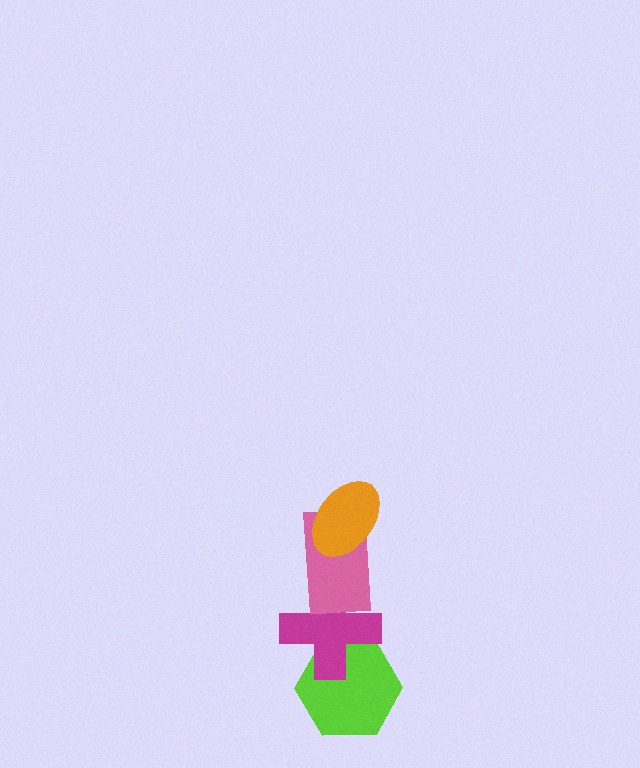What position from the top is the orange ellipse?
The orange ellipse is 1st from the top.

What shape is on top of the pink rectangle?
The orange ellipse is on top of the pink rectangle.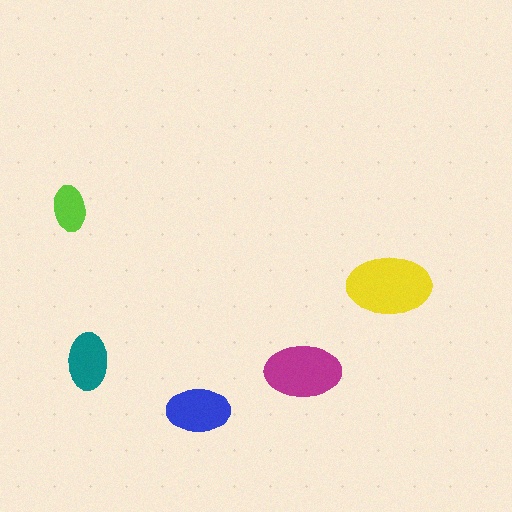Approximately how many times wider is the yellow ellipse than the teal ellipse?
About 1.5 times wider.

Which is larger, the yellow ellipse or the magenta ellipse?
The yellow one.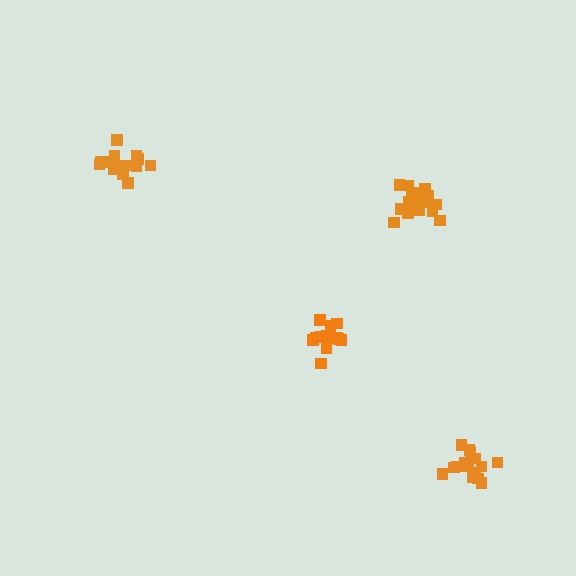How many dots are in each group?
Group 1: 15 dots, Group 2: 19 dots, Group 3: 18 dots, Group 4: 16 dots (68 total).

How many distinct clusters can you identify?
There are 4 distinct clusters.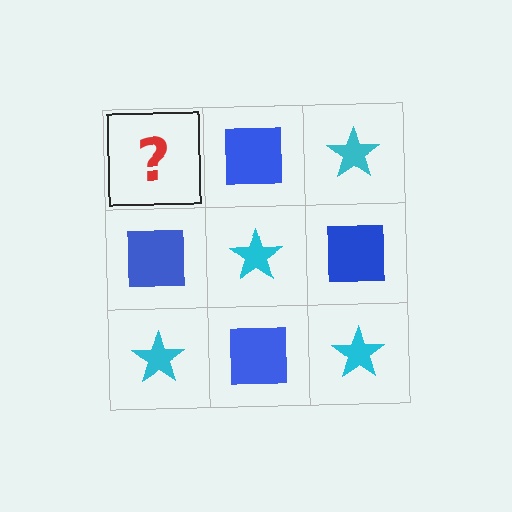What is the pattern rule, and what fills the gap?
The rule is that it alternates cyan star and blue square in a checkerboard pattern. The gap should be filled with a cyan star.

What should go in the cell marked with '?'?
The missing cell should contain a cyan star.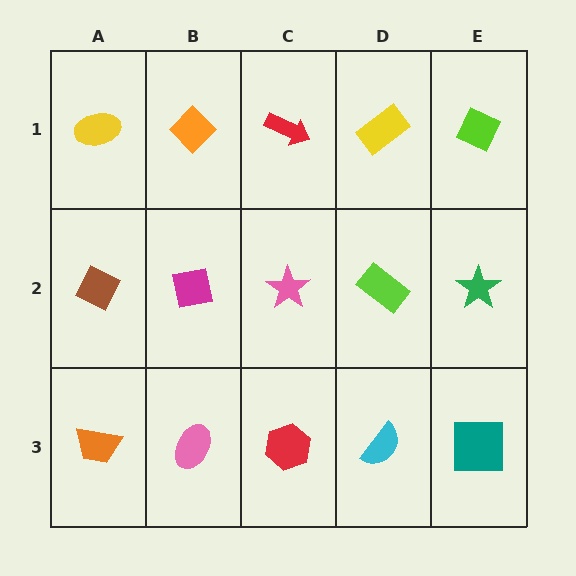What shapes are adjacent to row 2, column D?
A yellow rectangle (row 1, column D), a cyan semicircle (row 3, column D), a pink star (row 2, column C), a green star (row 2, column E).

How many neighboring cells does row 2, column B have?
4.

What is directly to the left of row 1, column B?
A yellow ellipse.